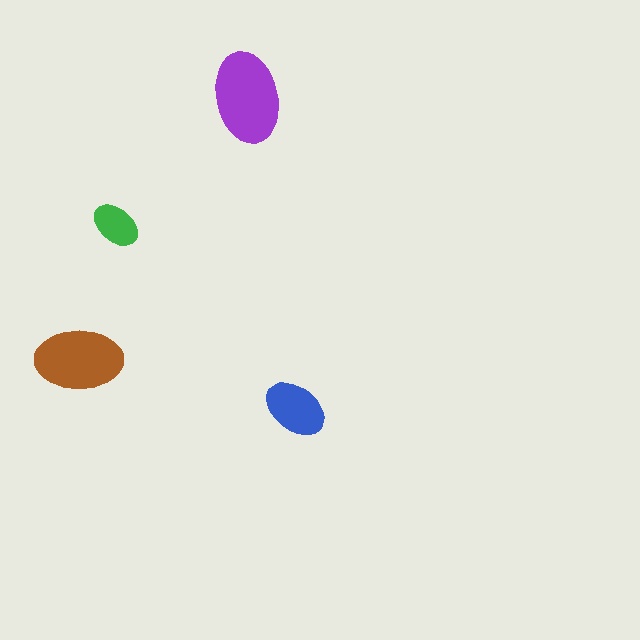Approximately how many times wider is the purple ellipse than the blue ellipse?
About 1.5 times wider.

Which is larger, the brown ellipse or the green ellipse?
The brown one.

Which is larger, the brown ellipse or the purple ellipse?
The purple one.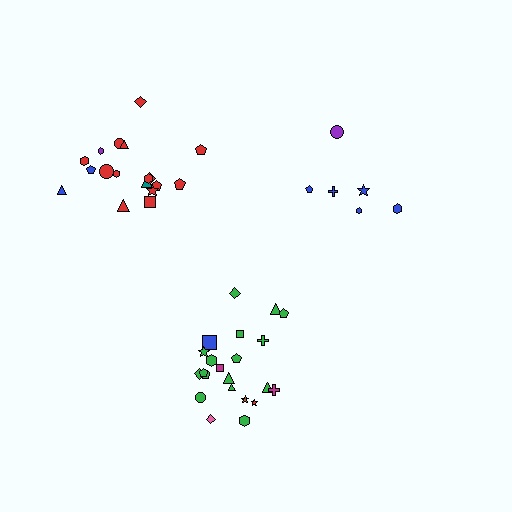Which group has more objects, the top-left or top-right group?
The top-left group.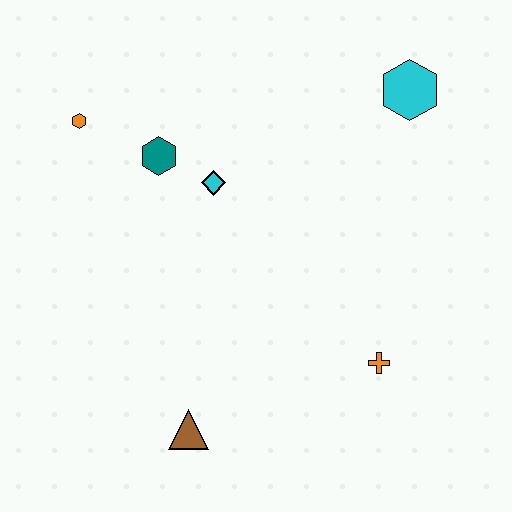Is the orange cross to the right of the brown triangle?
Yes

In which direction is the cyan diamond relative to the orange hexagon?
The cyan diamond is to the right of the orange hexagon.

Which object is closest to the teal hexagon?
The cyan diamond is closest to the teal hexagon.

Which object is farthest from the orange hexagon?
The orange cross is farthest from the orange hexagon.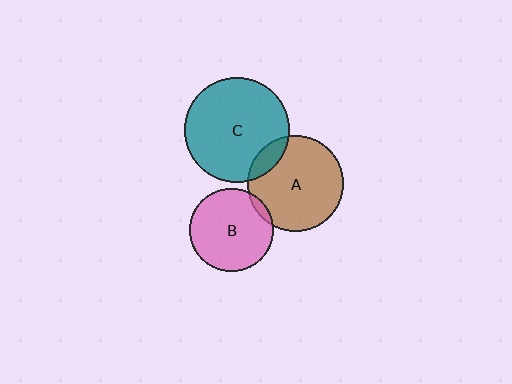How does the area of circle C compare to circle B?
Approximately 1.6 times.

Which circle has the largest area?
Circle C (teal).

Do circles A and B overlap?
Yes.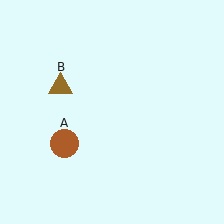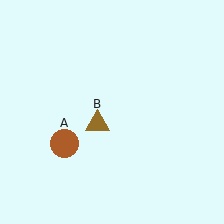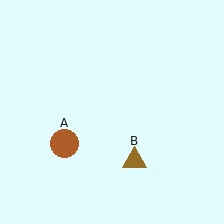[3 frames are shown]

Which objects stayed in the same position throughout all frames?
Brown circle (object A) remained stationary.